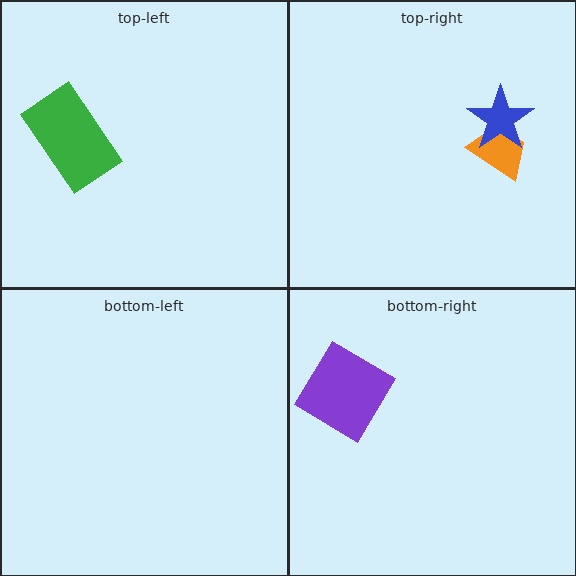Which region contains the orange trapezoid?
The top-right region.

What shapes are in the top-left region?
The green rectangle.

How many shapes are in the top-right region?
2.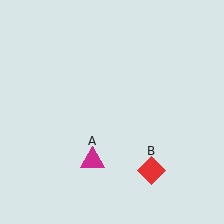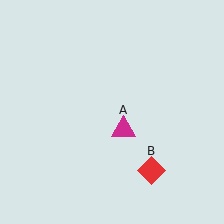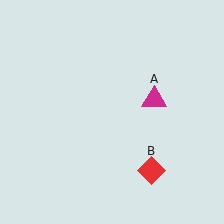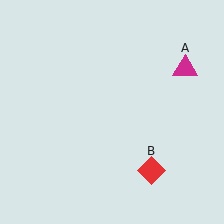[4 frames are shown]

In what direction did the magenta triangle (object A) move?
The magenta triangle (object A) moved up and to the right.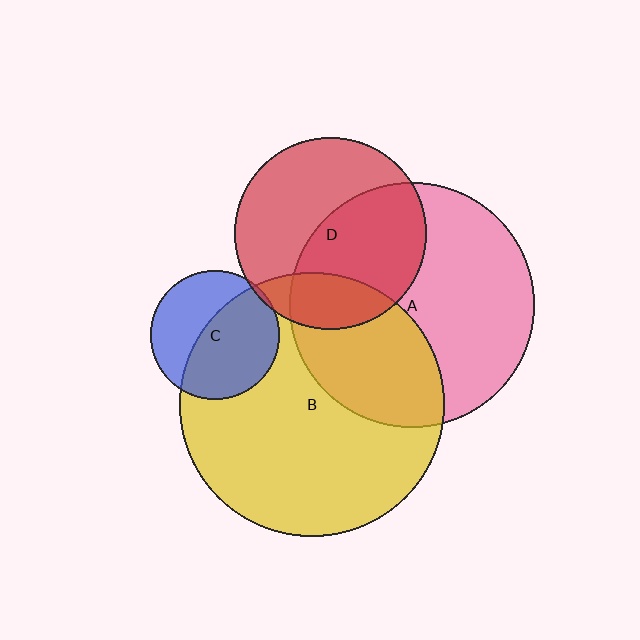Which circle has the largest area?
Circle B (yellow).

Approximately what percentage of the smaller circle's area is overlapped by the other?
Approximately 60%.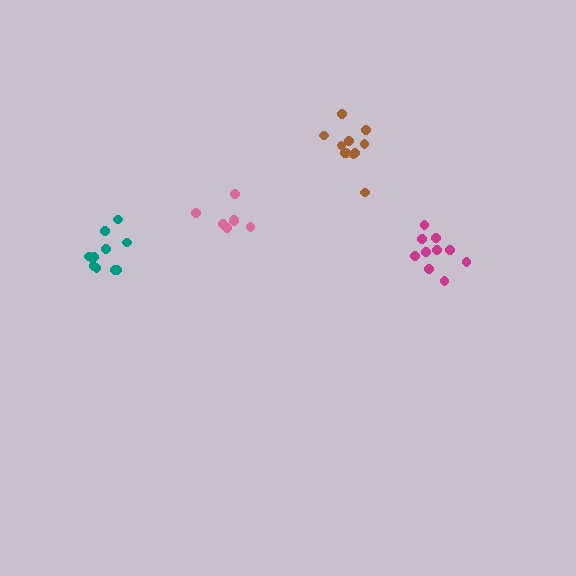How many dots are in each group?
Group 1: 10 dots, Group 2: 11 dots, Group 3: 7 dots, Group 4: 11 dots (39 total).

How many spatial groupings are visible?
There are 4 spatial groupings.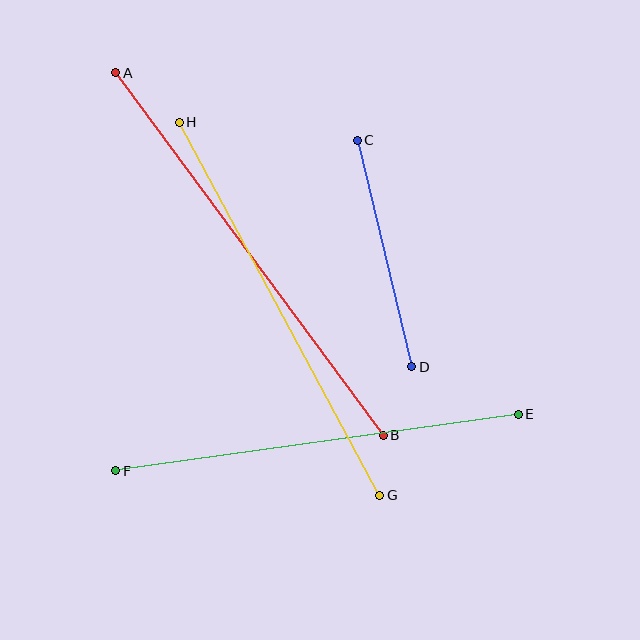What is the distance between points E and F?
The distance is approximately 406 pixels.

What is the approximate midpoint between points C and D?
The midpoint is at approximately (384, 253) pixels.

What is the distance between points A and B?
The distance is approximately 451 pixels.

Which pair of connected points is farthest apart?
Points A and B are farthest apart.